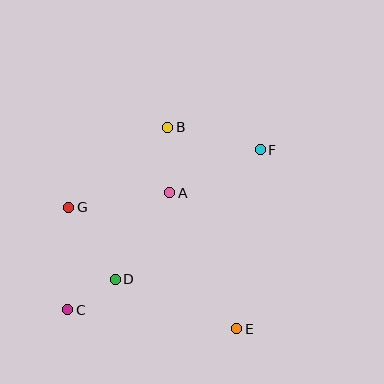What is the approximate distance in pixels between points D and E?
The distance between D and E is approximately 131 pixels.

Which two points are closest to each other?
Points C and D are closest to each other.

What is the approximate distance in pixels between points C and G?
The distance between C and G is approximately 102 pixels.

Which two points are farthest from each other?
Points C and F are farthest from each other.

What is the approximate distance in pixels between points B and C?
The distance between B and C is approximately 208 pixels.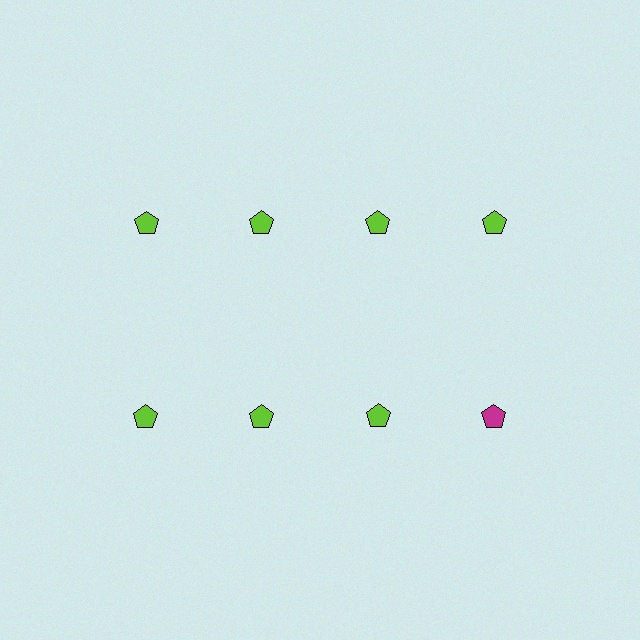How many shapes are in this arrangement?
There are 8 shapes arranged in a grid pattern.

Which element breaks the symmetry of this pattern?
The magenta pentagon in the second row, second from right column breaks the symmetry. All other shapes are lime pentagons.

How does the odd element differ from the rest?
It has a different color: magenta instead of lime.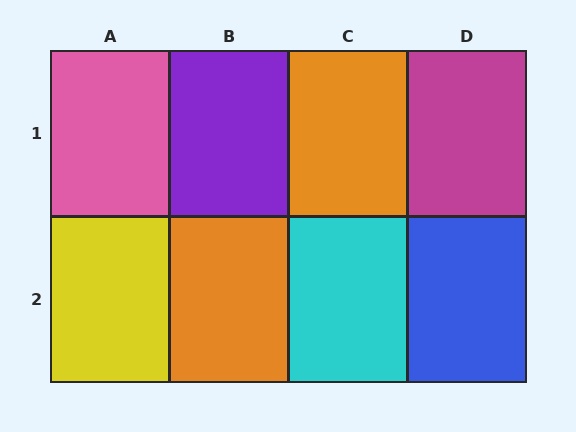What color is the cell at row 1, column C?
Orange.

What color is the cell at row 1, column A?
Pink.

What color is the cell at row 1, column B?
Purple.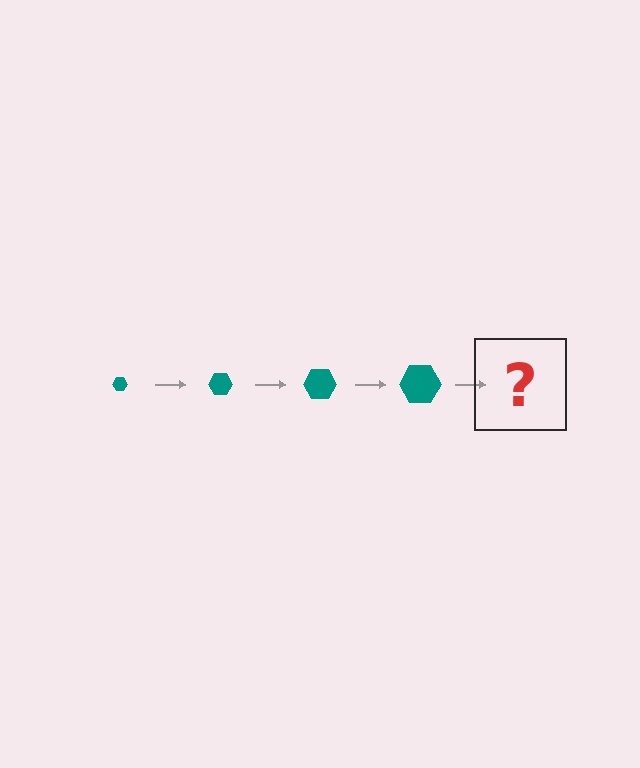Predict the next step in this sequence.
The next step is a teal hexagon, larger than the previous one.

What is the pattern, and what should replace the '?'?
The pattern is that the hexagon gets progressively larger each step. The '?' should be a teal hexagon, larger than the previous one.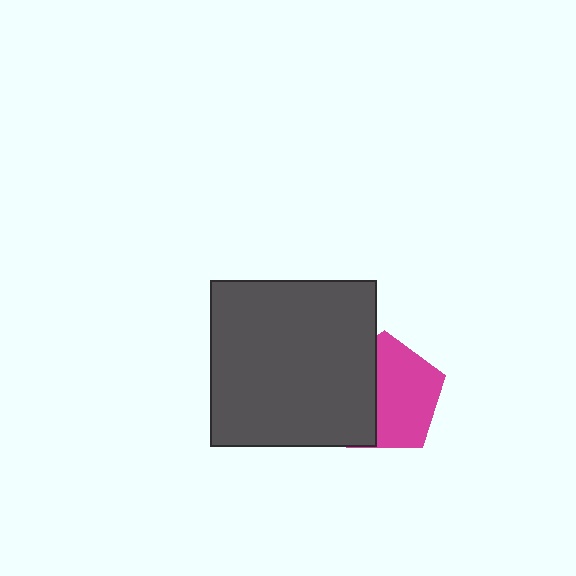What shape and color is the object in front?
The object in front is a dark gray square.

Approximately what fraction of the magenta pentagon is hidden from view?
Roughly 42% of the magenta pentagon is hidden behind the dark gray square.